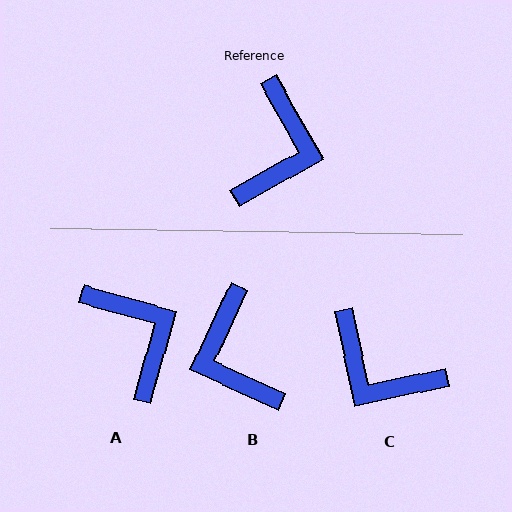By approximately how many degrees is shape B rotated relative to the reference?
Approximately 144 degrees clockwise.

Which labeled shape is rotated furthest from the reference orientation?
B, about 144 degrees away.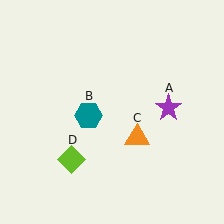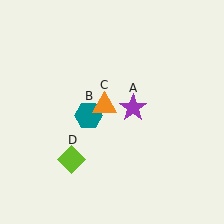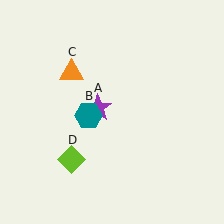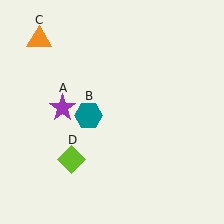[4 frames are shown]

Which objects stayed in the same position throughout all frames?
Teal hexagon (object B) and lime diamond (object D) remained stationary.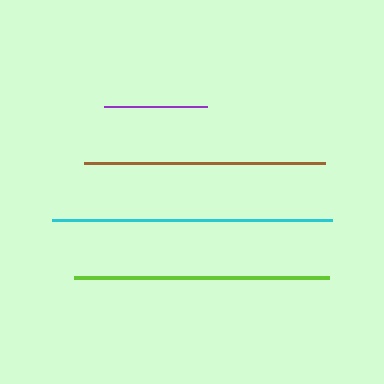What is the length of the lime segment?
The lime segment is approximately 254 pixels long.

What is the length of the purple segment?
The purple segment is approximately 103 pixels long.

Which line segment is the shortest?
The purple line is the shortest at approximately 103 pixels.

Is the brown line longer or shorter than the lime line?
The lime line is longer than the brown line.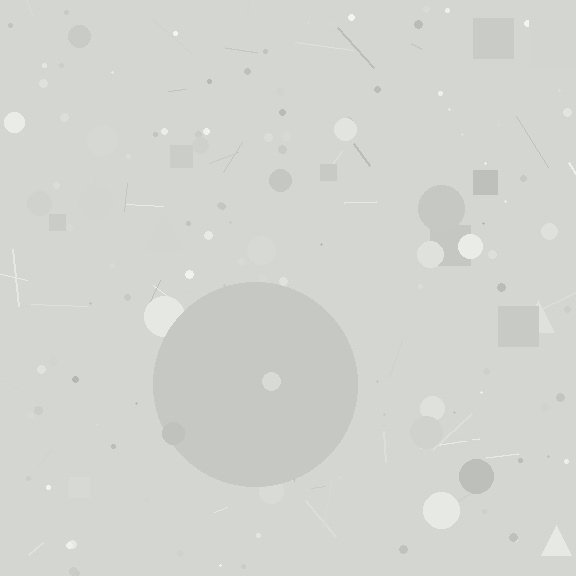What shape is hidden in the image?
A circle is hidden in the image.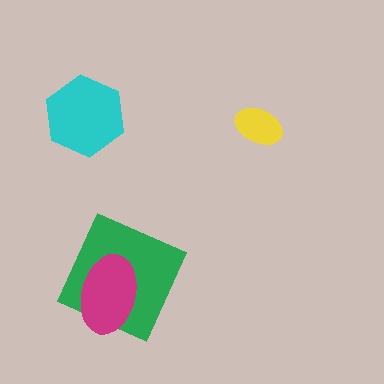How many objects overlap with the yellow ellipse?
0 objects overlap with the yellow ellipse.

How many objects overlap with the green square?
1 object overlaps with the green square.